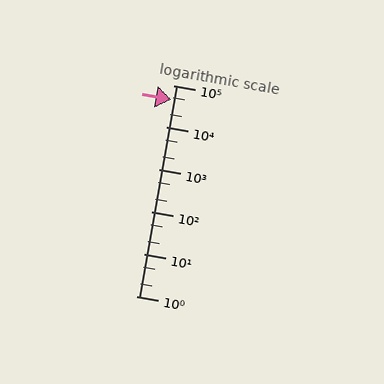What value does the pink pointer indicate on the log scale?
The pointer indicates approximately 46000.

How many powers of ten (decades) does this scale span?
The scale spans 5 decades, from 1 to 100000.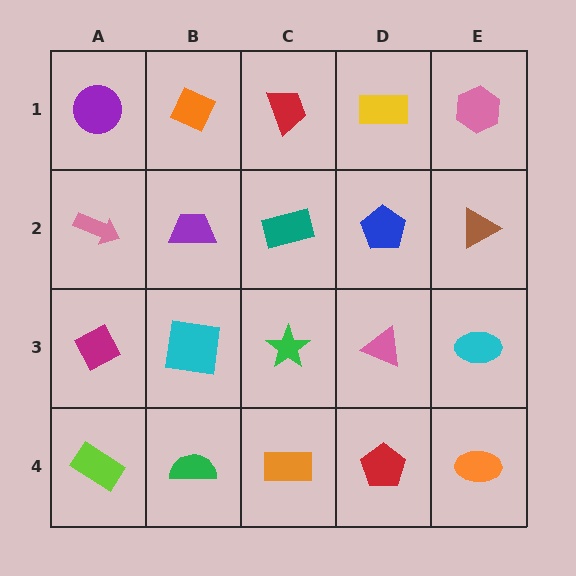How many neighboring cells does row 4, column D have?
3.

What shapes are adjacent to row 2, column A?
A purple circle (row 1, column A), a magenta diamond (row 3, column A), a purple trapezoid (row 2, column B).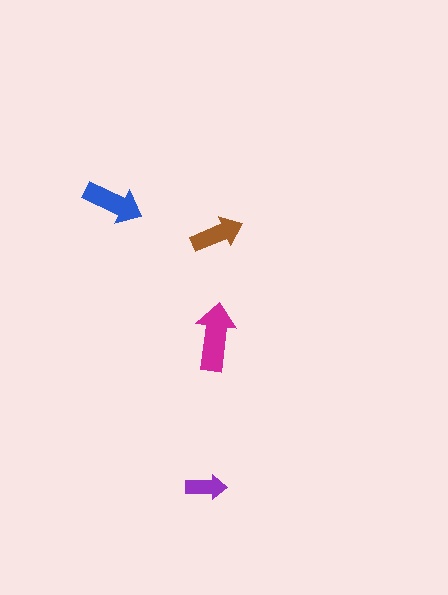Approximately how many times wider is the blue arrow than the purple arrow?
About 1.5 times wider.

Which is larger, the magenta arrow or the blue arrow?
The magenta one.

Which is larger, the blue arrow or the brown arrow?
The blue one.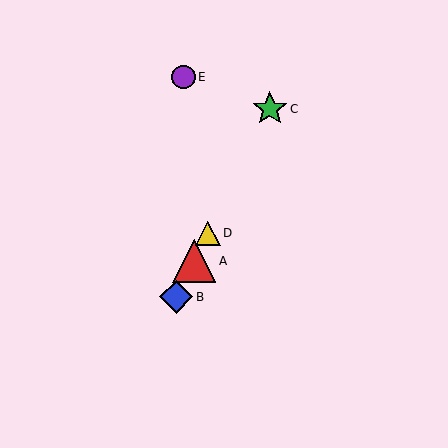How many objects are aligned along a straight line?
4 objects (A, B, C, D) are aligned along a straight line.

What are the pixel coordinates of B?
Object B is at (176, 297).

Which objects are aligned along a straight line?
Objects A, B, C, D are aligned along a straight line.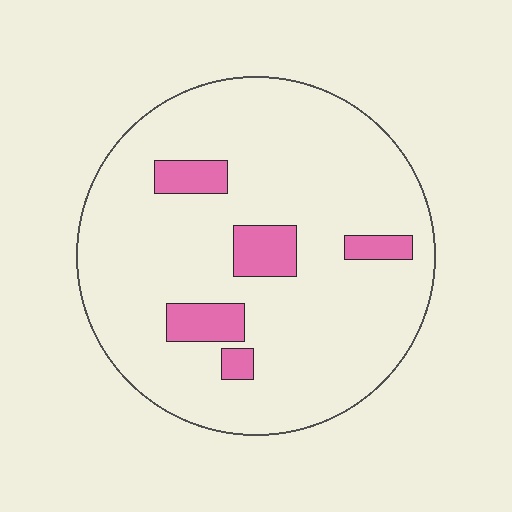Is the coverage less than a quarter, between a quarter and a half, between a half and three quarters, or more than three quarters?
Less than a quarter.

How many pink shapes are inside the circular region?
5.